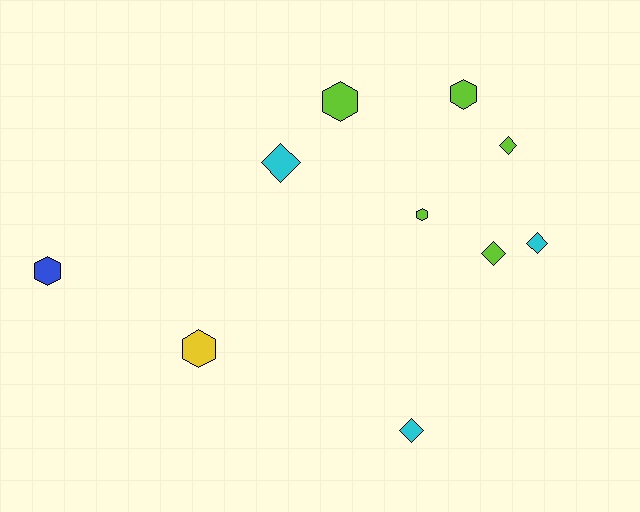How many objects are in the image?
There are 10 objects.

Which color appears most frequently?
Lime, with 5 objects.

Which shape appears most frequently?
Hexagon, with 5 objects.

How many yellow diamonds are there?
There are no yellow diamonds.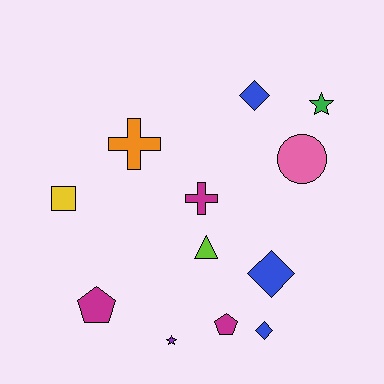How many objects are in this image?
There are 12 objects.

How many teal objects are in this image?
There are no teal objects.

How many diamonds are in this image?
There are 3 diamonds.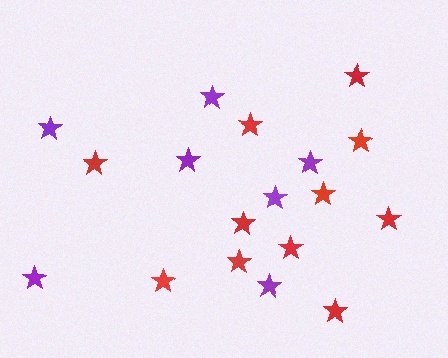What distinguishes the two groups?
There are 2 groups: one group of purple stars (7) and one group of red stars (11).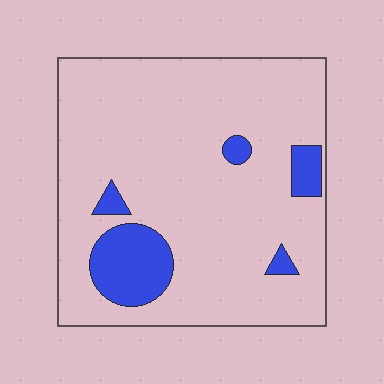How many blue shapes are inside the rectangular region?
5.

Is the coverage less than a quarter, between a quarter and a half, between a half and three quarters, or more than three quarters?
Less than a quarter.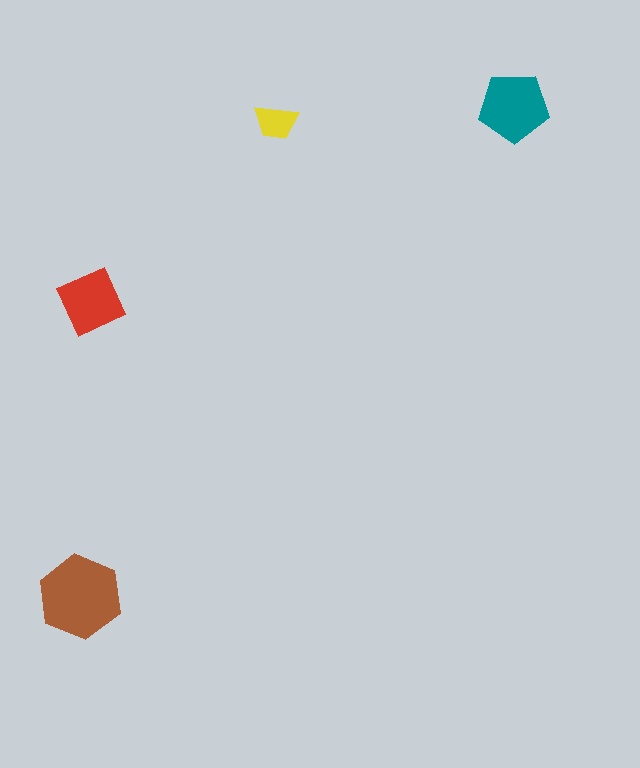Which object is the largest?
The brown hexagon.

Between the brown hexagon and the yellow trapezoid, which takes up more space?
The brown hexagon.